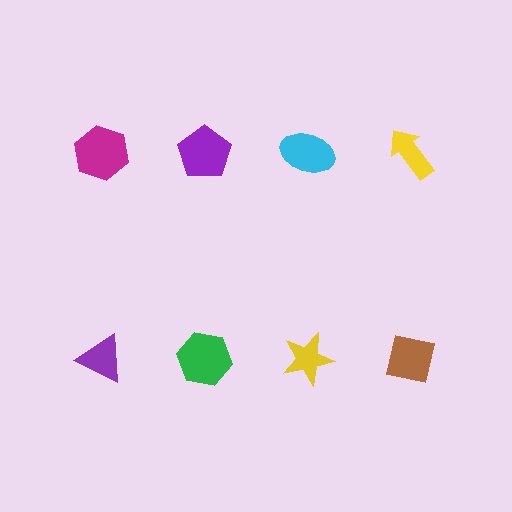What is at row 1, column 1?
A magenta hexagon.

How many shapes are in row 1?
4 shapes.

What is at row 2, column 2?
A green hexagon.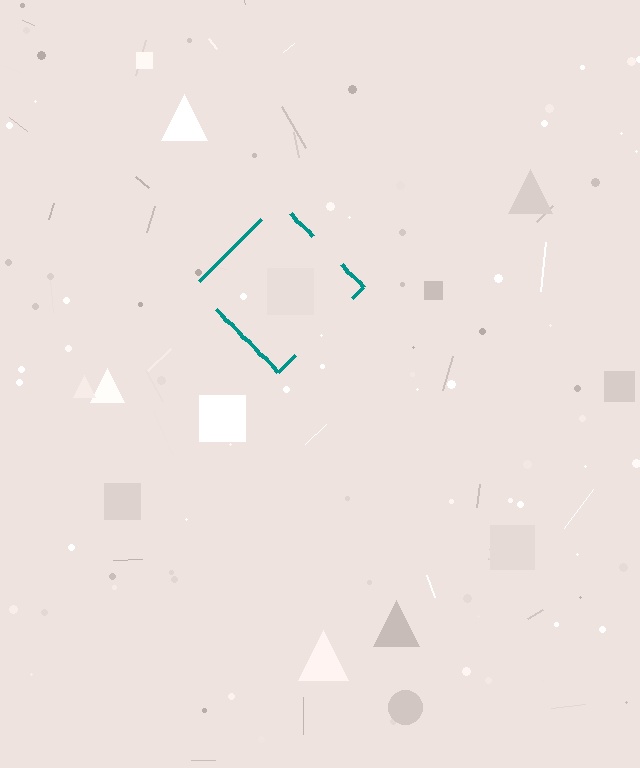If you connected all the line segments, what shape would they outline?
They would outline a diamond.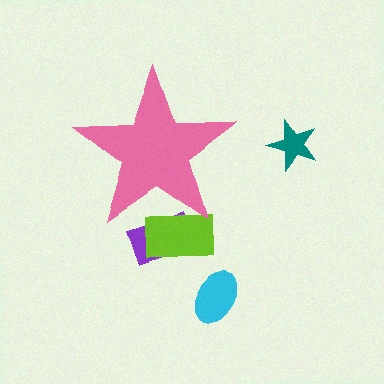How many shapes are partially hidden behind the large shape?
2 shapes are partially hidden.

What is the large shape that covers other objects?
A pink star.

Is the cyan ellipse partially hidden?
No, the cyan ellipse is fully visible.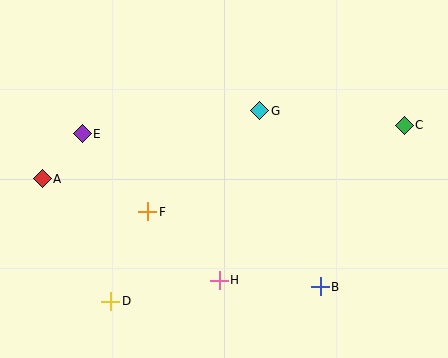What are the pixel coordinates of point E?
Point E is at (82, 134).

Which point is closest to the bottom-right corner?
Point B is closest to the bottom-right corner.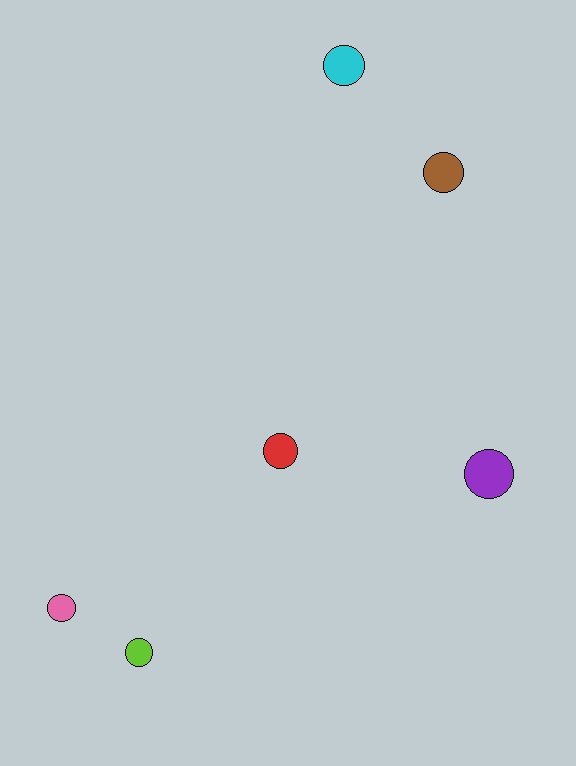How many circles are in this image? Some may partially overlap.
There are 6 circles.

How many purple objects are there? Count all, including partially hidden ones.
There is 1 purple object.